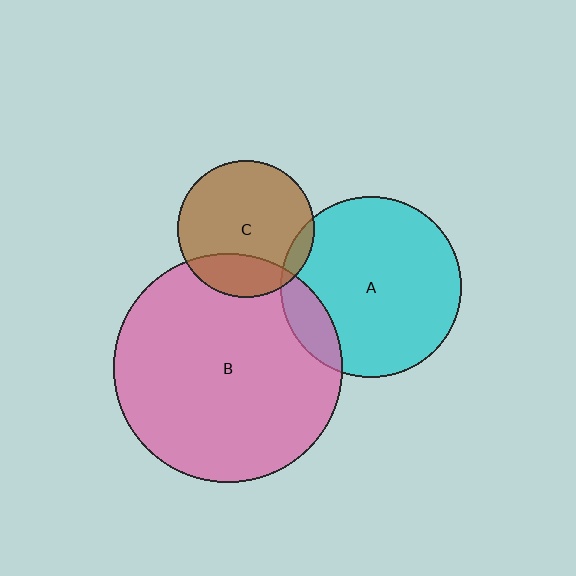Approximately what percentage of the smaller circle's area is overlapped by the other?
Approximately 20%.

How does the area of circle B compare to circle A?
Approximately 1.6 times.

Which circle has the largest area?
Circle B (pink).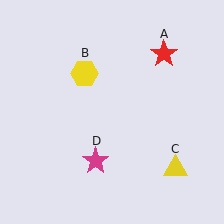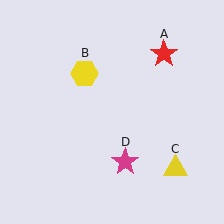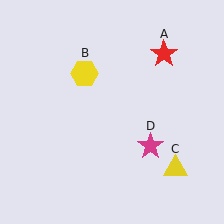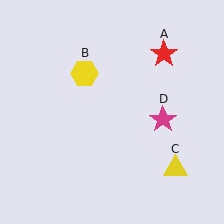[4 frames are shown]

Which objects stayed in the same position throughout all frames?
Red star (object A) and yellow hexagon (object B) and yellow triangle (object C) remained stationary.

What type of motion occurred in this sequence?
The magenta star (object D) rotated counterclockwise around the center of the scene.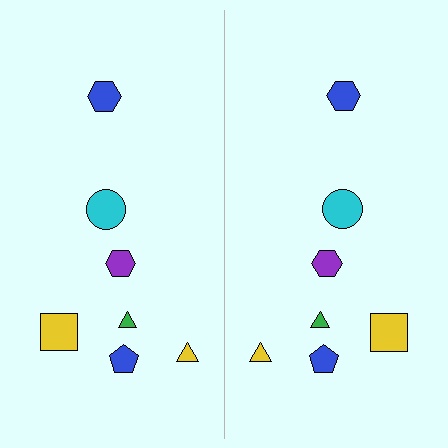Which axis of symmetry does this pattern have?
The pattern has a vertical axis of symmetry running through the center of the image.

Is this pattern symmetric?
Yes, this pattern has bilateral (reflection) symmetry.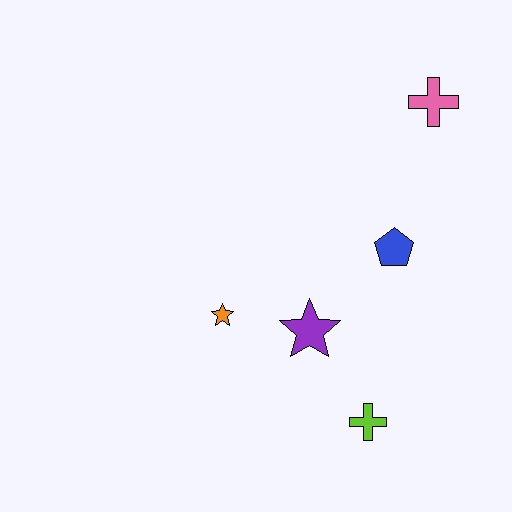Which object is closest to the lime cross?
The purple star is closest to the lime cross.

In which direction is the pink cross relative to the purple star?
The pink cross is above the purple star.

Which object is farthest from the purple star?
The pink cross is farthest from the purple star.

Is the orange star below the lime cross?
No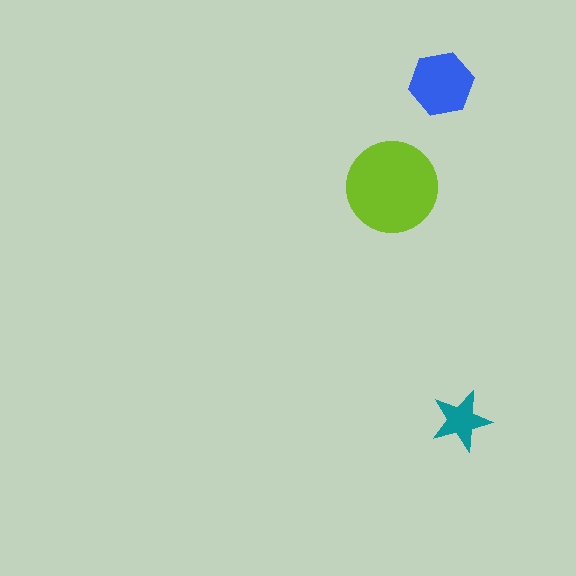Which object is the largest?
The lime circle.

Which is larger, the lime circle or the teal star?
The lime circle.